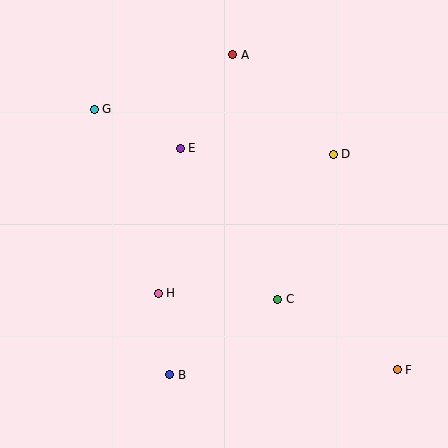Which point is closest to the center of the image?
Point E at (180, 148) is closest to the center.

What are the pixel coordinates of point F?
Point F is at (397, 370).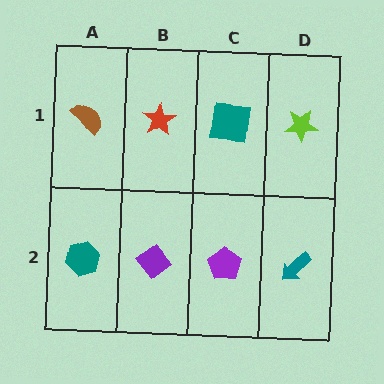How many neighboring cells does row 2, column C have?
3.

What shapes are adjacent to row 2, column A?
A brown semicircle (row 1, column A), a purple diamond (row 2, column B).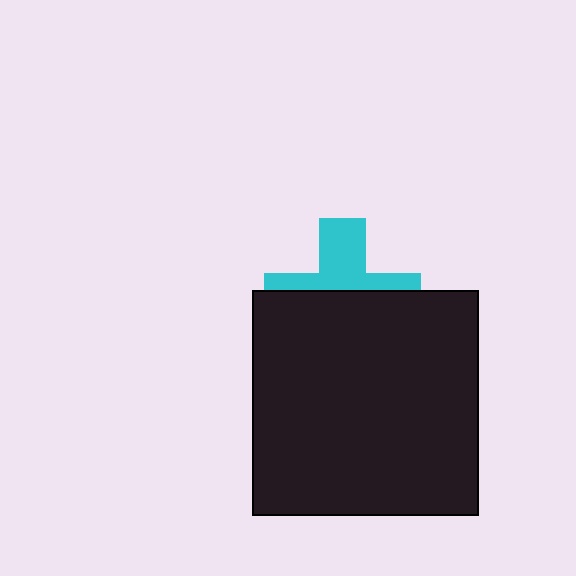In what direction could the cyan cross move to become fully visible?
The cyan cross could move up. That would shift it out from behind the black square entirely.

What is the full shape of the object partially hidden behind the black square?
The partially hidden object is a cyan cross.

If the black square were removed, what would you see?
You would see the complete cyan cross.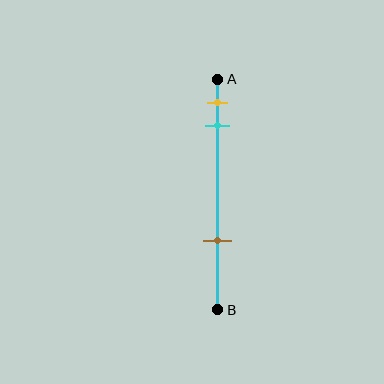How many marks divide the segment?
There are 3 marks dividing the segment.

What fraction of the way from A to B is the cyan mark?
The cyan mark is approximately 20% (0.2) of the way from A to B.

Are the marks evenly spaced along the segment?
No, the marks are not evenly spaced.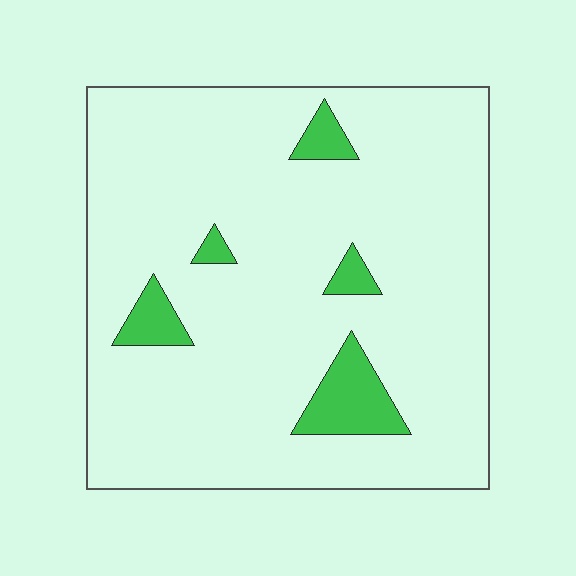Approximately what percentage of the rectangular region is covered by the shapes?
Approximately 10%.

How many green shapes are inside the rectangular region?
5.